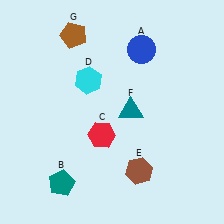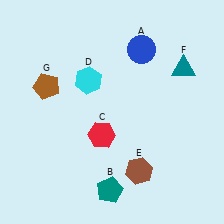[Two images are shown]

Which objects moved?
The objects that moved are: the teal pentagon (B), the teal triangle (F), the brown pentagon (G).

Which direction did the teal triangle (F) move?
The teal triangle (F) moved right.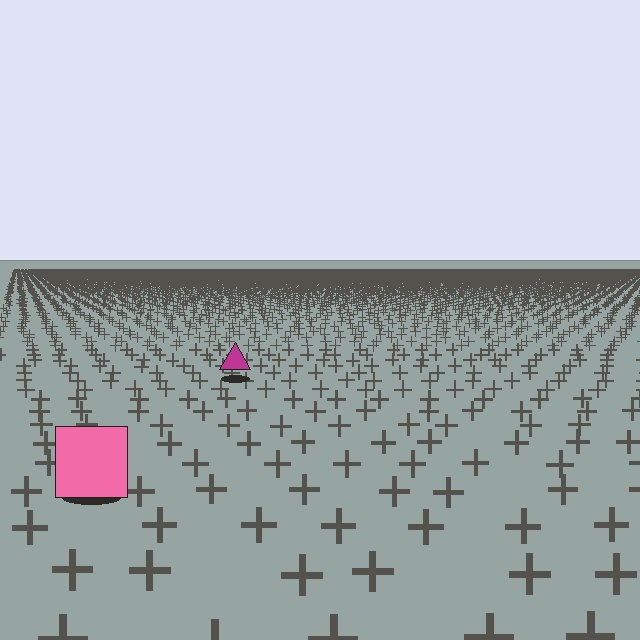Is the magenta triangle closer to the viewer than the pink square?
No. The pink square is closer — you can tell from the texture gradient: the ground texture is coarser near it.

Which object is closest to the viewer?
The pink square is closest. The texture marks near it are larger and more spread out.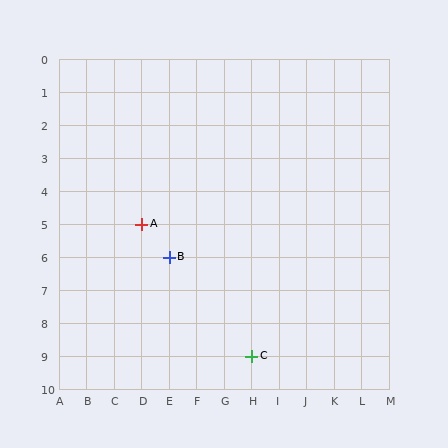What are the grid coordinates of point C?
Point C is at grid coordinates (H, 9).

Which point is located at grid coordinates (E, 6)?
Point B is at (E, 6).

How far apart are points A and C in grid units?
Points A and C are 4 columns and 4 rows apart (about 5.7 grid units diagonally).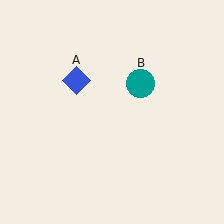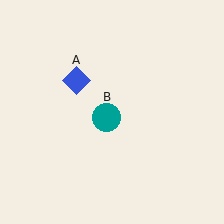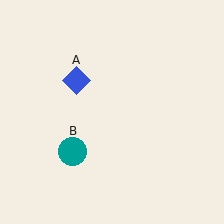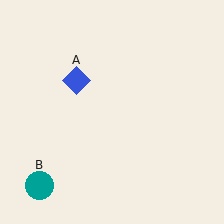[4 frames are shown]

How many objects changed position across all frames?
1 object changed position: teal circle (object B).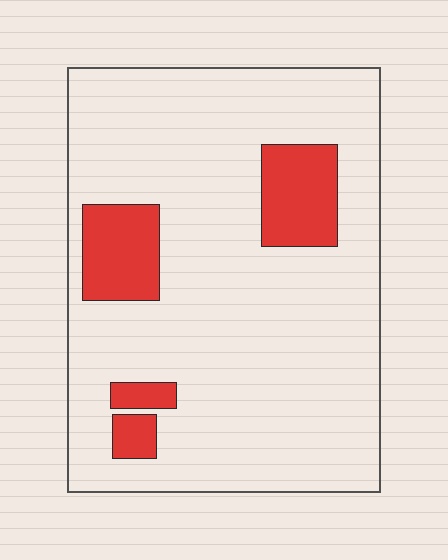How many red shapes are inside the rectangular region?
4.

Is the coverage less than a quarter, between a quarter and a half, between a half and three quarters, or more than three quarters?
Less than a quarter.